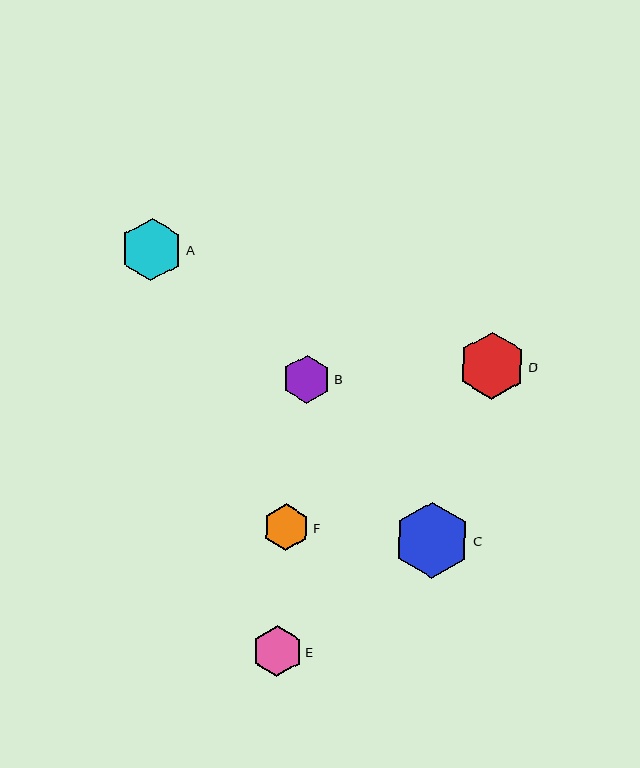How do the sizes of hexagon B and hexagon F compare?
Hexagon B and hexagon F are approximately the same size.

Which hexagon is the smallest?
Hexagon F is the smallest with a size of approximately 47 pixels.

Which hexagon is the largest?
Hexagon C is the largest with a size of approximately 76 pixels.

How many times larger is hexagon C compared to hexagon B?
Hexagon C is approximately 1.6 times the size of hexagon B.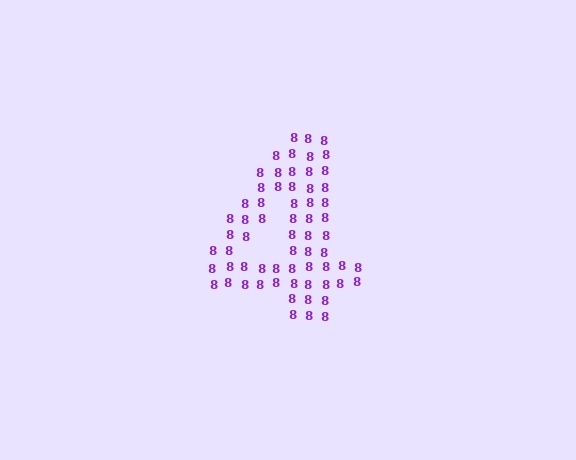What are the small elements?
The small elements are digit 8's.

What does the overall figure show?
The overall figure shows the digit 4.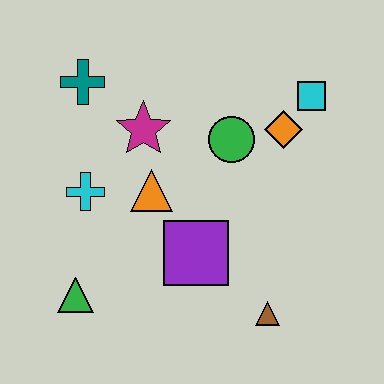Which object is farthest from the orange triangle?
The cyan square is farthest from the orange triangle.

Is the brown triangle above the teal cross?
No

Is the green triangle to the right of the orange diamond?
No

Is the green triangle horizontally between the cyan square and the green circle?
No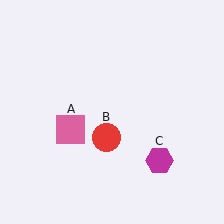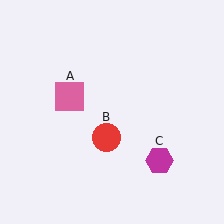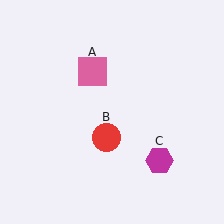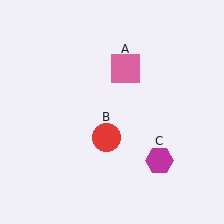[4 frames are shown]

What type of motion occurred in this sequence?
The pink square (object A) rotated clockwise around the center of the scene.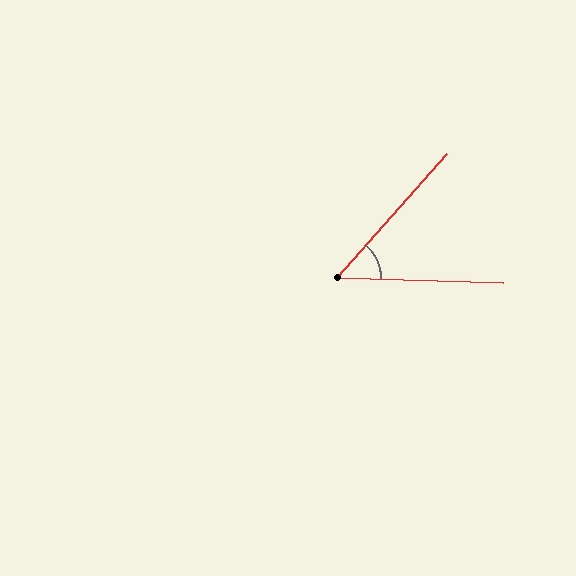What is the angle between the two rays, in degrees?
Approximately 50 degrees.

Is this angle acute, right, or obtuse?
It is acute.